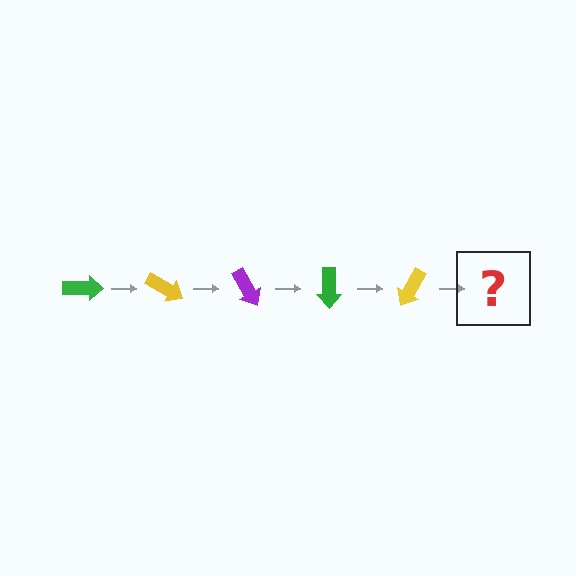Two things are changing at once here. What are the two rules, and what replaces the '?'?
The two rules are that it rotates 30 degrees each step and the color cycles through green, yellow, and purple. The '?' should be a purple arrow, rotated 150 degrees from the start.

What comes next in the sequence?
The next element should be a purple arrow, rotated 150 degrees from the start.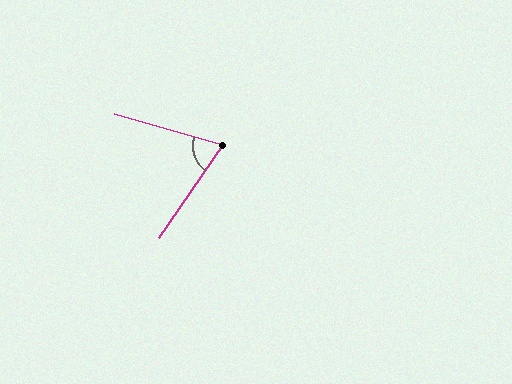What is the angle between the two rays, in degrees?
Approximately 72 degrees.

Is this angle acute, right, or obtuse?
It is acute.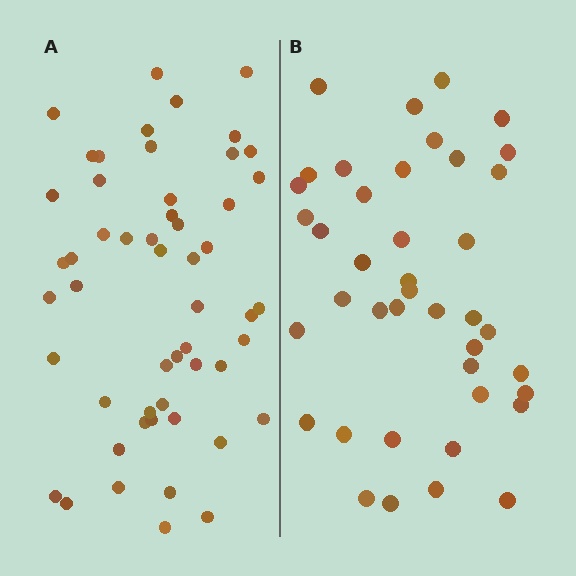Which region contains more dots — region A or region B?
Region A (the left region) has more dots.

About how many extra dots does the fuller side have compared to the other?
Region A has roughly 12 or so more dots than region B.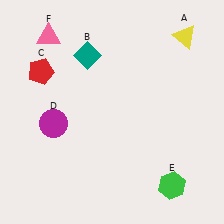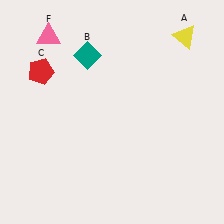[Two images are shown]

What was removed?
The green hexagon (E), the magenta circle (D) were removed in Image 2.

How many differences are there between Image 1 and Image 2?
There are 2 differences between the two images.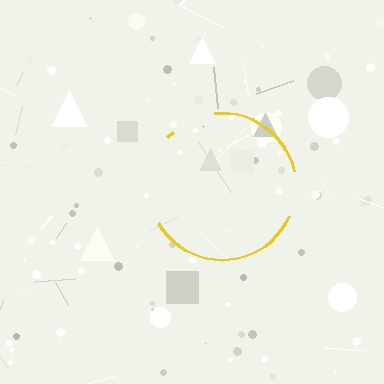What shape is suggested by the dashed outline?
The dashed outline suggests a circle.